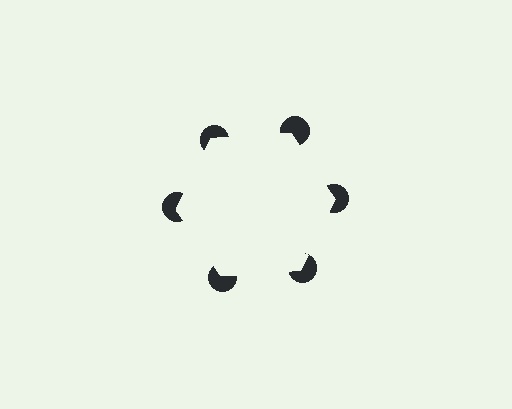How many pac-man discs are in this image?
There are 6 — one at each vertex of the illusory hexagon.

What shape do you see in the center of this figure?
An illusory hexagon — its edges are inferred from the aligned wedge cuts in the pac-man discs, not physically drawn.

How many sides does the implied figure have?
6 sides.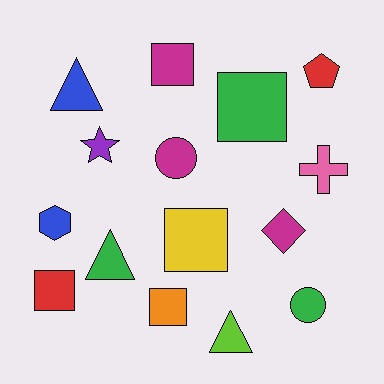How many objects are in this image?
There are 15 objects.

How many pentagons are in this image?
There is 1 pentagon.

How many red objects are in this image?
There are 2 red objects.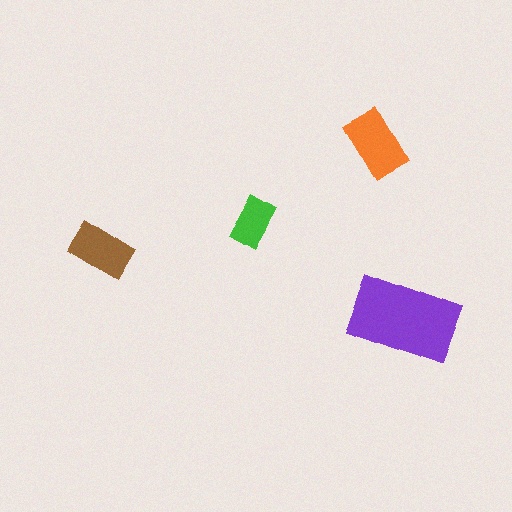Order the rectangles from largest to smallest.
the purple one, the orange one, the brown one, the green one.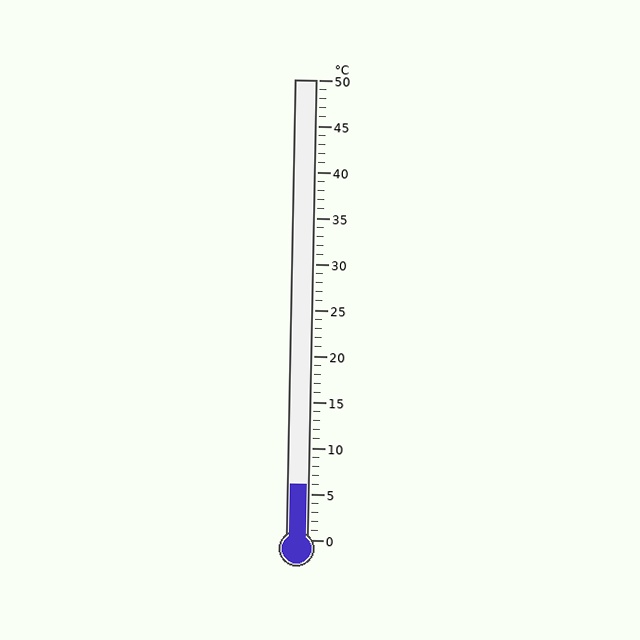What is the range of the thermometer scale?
The thermometer scale ranges from 0°C to 50°C.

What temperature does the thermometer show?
The thermometer shows approximately 6°C.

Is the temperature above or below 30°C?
The temperature is below 30°C.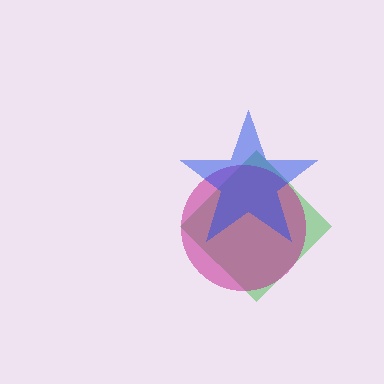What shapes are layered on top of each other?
The layered shapes are: a green diamond, a magenta circle, a blue star.